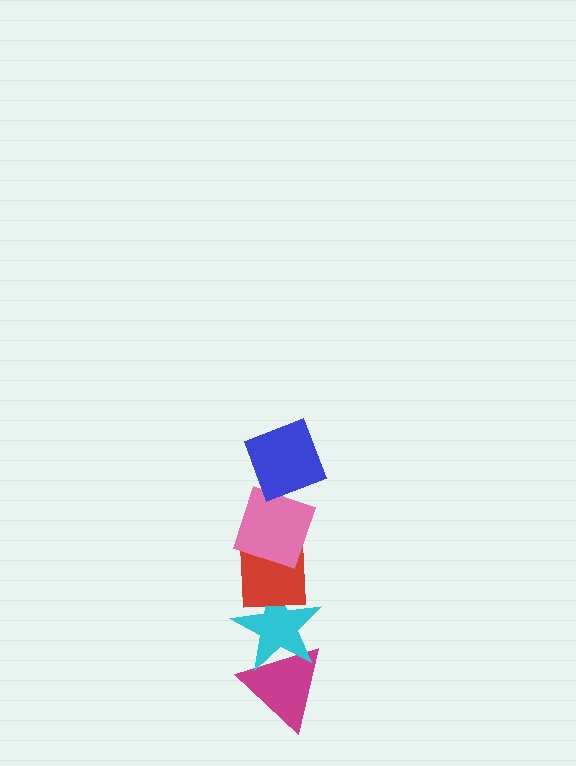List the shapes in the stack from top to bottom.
From top to bottom: the blue diamond, the pink diamond, the red square, the cyan star, the magenta triangle.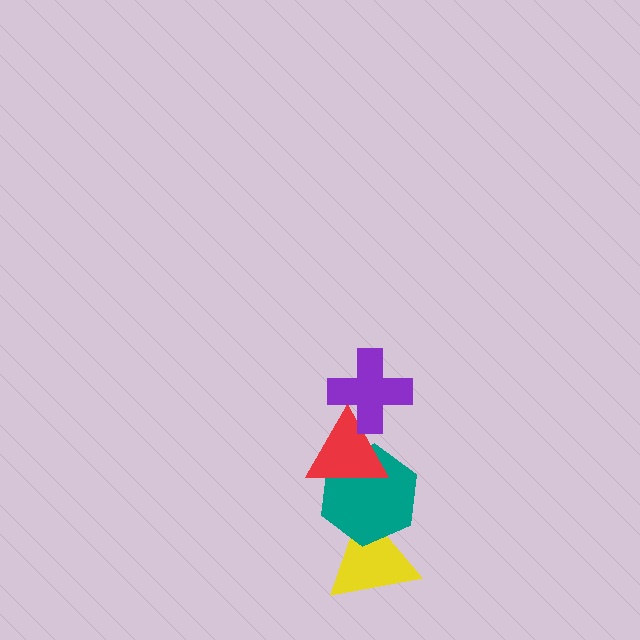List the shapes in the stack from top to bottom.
From top to bottom: the purple cross, the red triangle, the teal hexagon, the yellow triangle.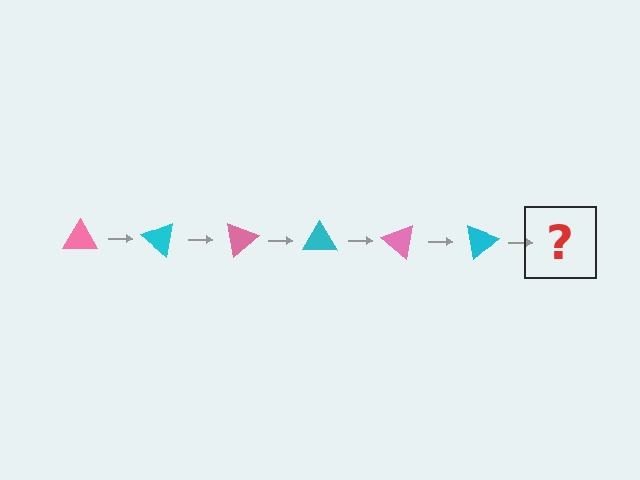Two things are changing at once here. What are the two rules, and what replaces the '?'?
The two rules are that it rotates 40 degrees each step and the color cycles through pink and cyan. The '?' should be a pink triangle, rotated 240 degrees from the start.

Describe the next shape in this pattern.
It should be a pink triangle, rotated 240 degrees from the start.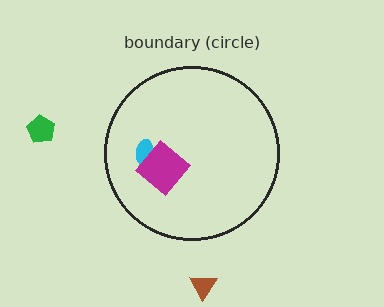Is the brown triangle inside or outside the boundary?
Outside.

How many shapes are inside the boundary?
2 inside, 2 outside.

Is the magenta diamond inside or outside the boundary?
Inside.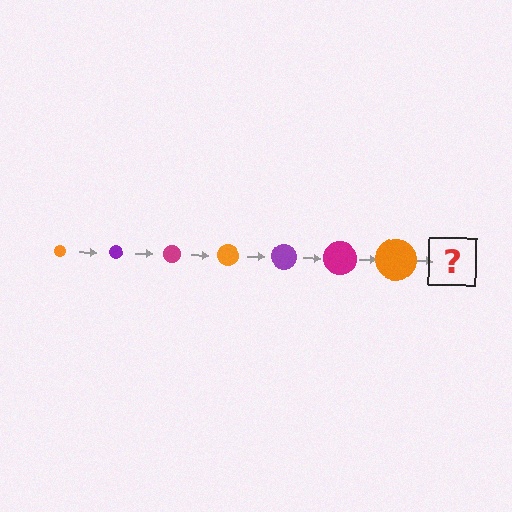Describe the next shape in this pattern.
It should be a purple circle, larger than the previous one.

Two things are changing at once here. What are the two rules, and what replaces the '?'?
The two rules are that the circle grows larger each step and the color cycles through orange, purple, and magenta. The '?' should be a purple circle, larger than the previous one.